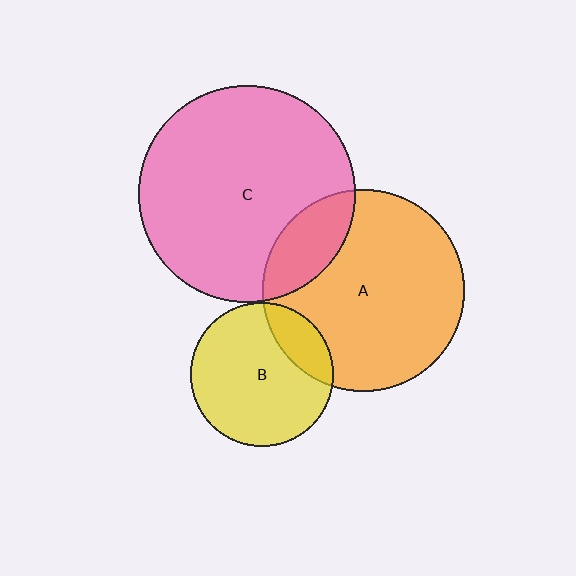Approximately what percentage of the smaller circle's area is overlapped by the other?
Approximately 20%.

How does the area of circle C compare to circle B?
Approximately 2.3 times.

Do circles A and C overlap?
Yes.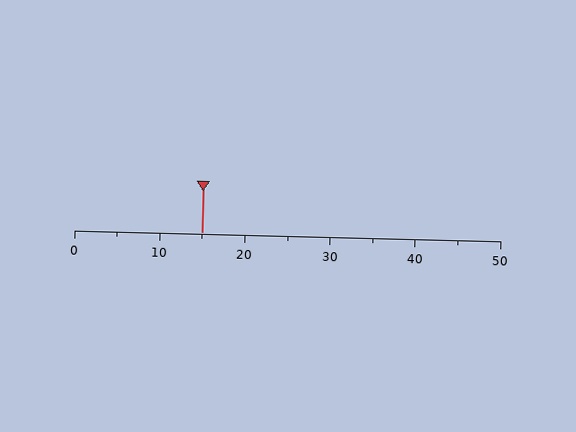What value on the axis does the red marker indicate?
The marker indicates approximately 15.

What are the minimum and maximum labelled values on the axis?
The axis runs from 0 to 50.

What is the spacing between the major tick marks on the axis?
The major ticks are spaced 10 apart.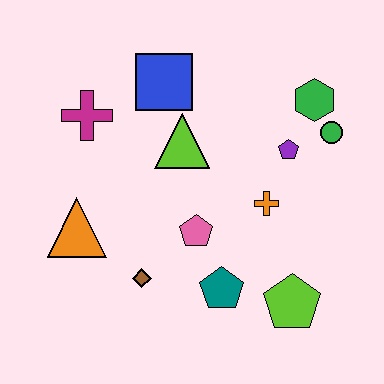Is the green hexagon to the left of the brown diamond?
No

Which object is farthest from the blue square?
The lime pentagon is farthest from the blue square.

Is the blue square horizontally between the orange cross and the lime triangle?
No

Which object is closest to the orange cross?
The purple pentagon is closest to the orange cross.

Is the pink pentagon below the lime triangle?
Yes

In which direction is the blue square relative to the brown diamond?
The blue square is above the brown diamond.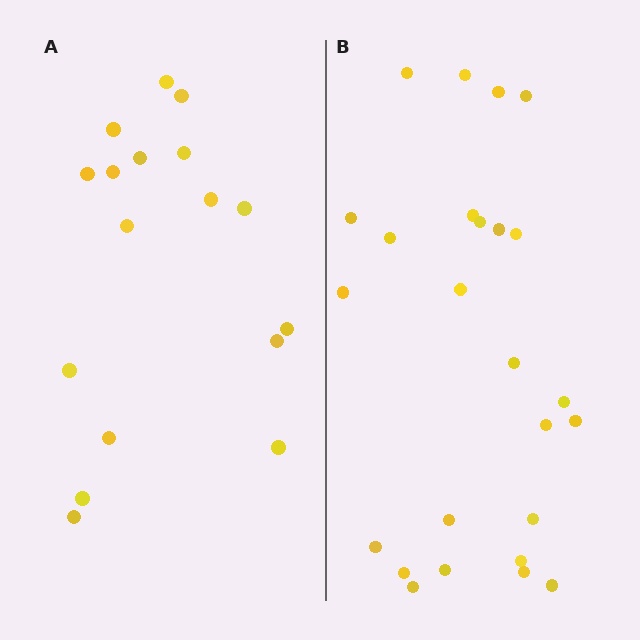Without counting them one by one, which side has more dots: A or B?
Region B (the right region) has more dots.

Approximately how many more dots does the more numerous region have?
Region B has roughly 8 or so more dots than region A.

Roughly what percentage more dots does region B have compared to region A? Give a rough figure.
About 45% more.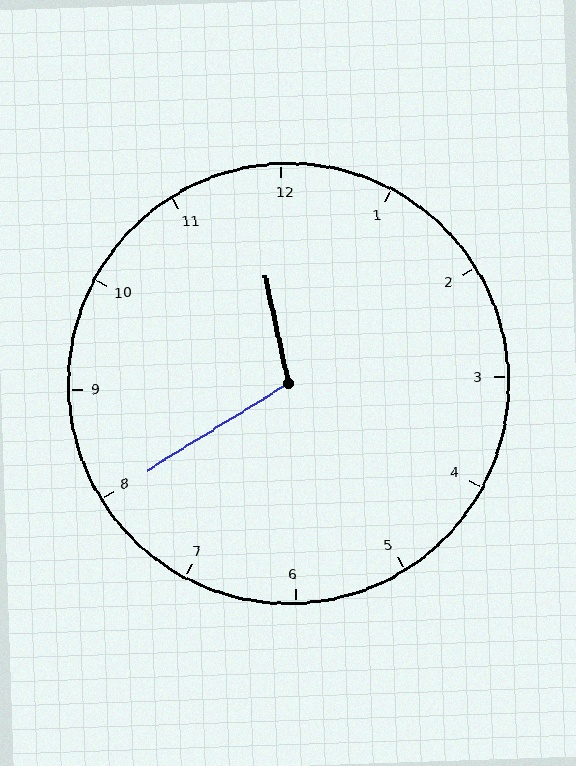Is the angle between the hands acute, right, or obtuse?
It is obtuse.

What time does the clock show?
11:40.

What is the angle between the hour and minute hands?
Approximately 110 degrees.